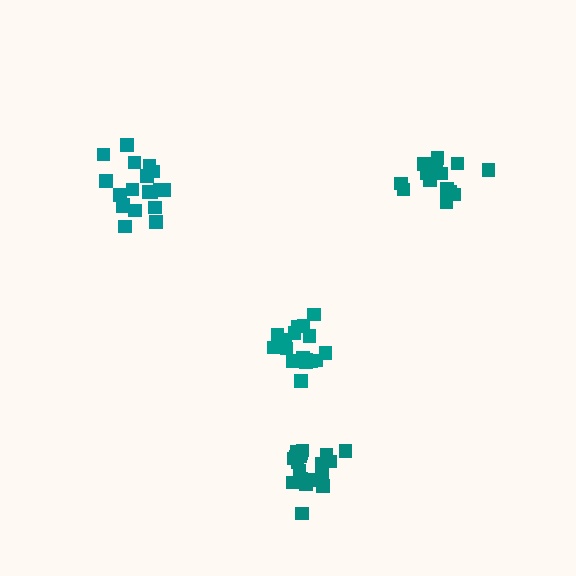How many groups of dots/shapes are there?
There are 4 groups.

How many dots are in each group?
Group 1: 19 dots, Group 2: 17 dots, Group 3: 14 dots, Group 4: 20 dots (70 total).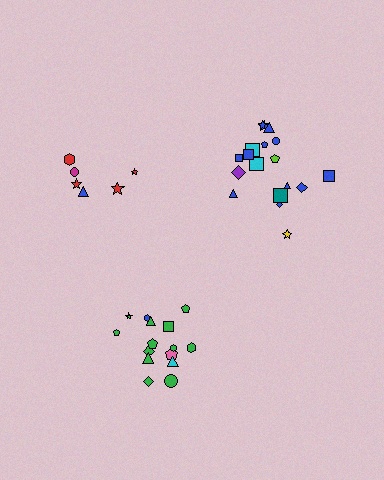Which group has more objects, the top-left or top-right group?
The top-right group.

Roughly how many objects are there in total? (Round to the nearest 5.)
Roughly 40 objects in total.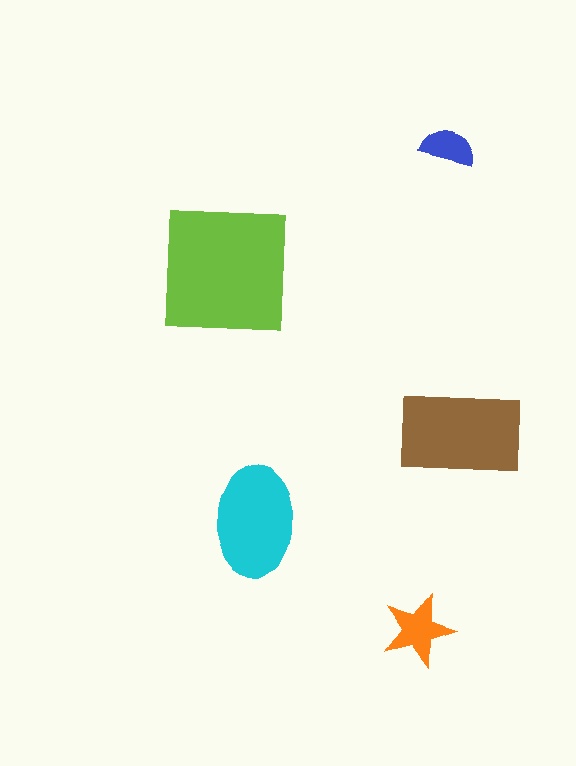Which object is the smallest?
The blue semicircle.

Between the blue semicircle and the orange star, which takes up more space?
The orange star.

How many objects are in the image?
There are 5 objects in the image.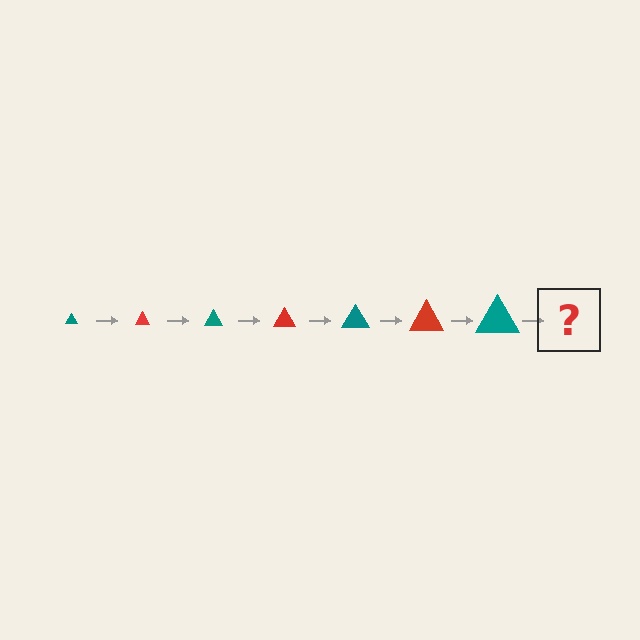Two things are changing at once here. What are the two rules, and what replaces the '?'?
The two rules are that the triangle grows larger each step and the color cycles through teal and red. The '?' should be a red triangle, larger than the previous one.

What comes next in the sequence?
The next element should be a red triangle, larger than the previous one.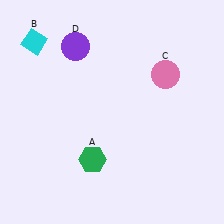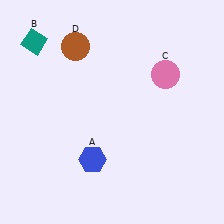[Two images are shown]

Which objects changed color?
A changed from green to blue. B changed from cyan to teal. D changed from purple to brown.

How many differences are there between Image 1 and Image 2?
There are 3 differences between the two images.